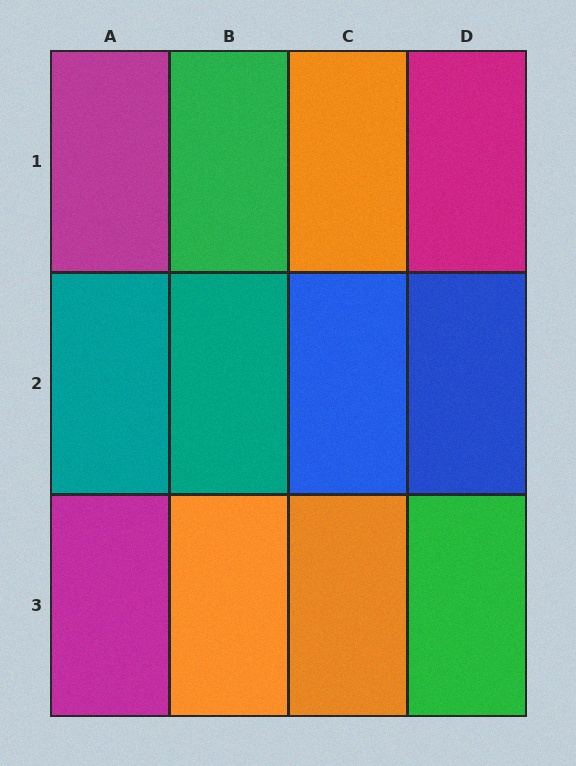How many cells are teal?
2 cells are teal.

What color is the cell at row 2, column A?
Teal.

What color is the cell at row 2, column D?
Blue.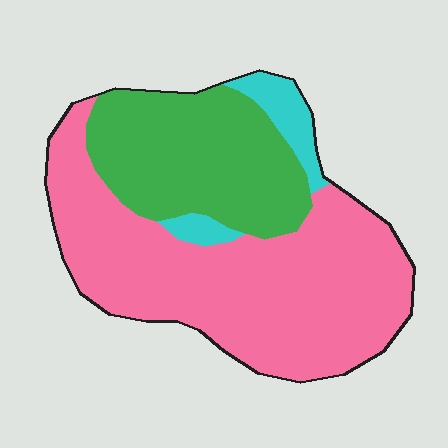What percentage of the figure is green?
Green takes up about one third (1/3) of the figure.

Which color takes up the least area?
Cyan, at roughly 10%.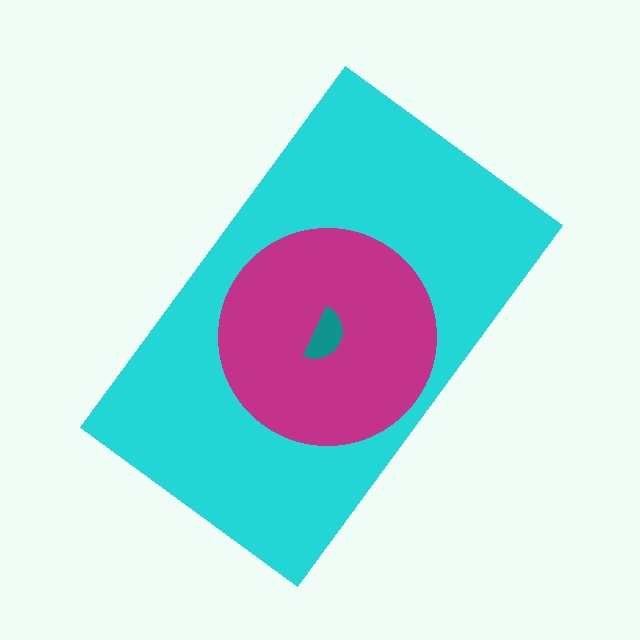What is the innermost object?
The teal semicircle.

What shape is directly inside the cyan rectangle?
The magenta circle.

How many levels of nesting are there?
3.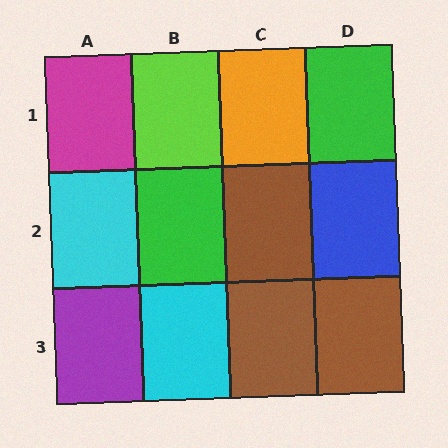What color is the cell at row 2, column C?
Brown.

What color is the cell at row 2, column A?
Cyan.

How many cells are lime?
1 cell is lime.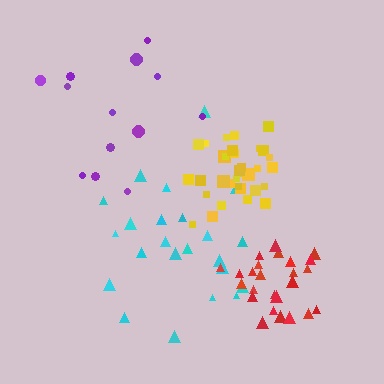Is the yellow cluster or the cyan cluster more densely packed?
Yellow.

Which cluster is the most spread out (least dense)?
Purple.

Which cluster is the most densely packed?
Yellow.